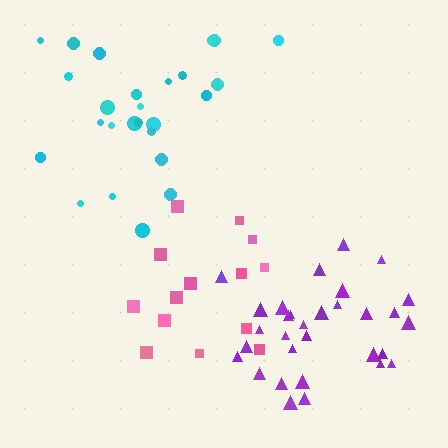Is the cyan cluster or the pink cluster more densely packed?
Cyan.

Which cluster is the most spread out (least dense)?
Pink.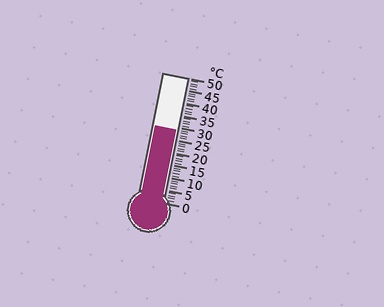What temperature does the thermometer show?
The thermometer shows approximately 29°C.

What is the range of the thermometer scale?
The thermometer scale ranges from 0°C to 50°C.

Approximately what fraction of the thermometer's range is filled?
The thermometer is filled to approximately 60% of its range.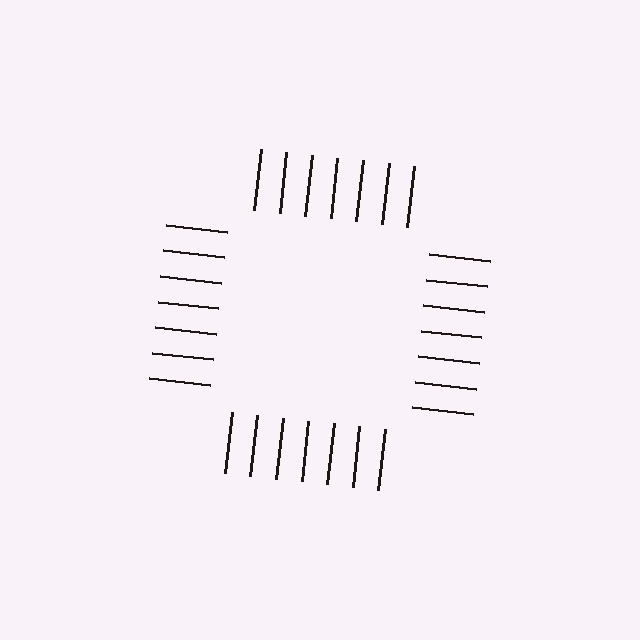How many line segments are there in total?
28 — 7 along each of the 4 edges.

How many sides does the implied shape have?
4 sides — the line-ends trace a square.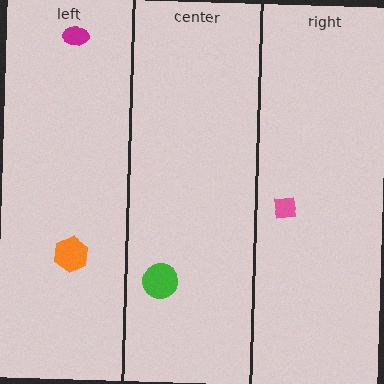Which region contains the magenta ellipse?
The left region.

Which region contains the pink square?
The right region.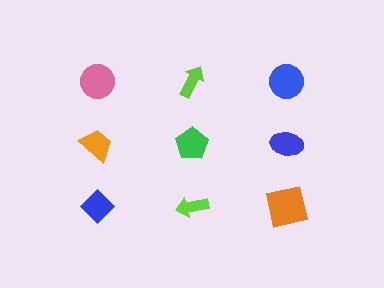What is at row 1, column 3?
A blue circle.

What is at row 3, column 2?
A lime arrow.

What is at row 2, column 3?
A blue ellipse.